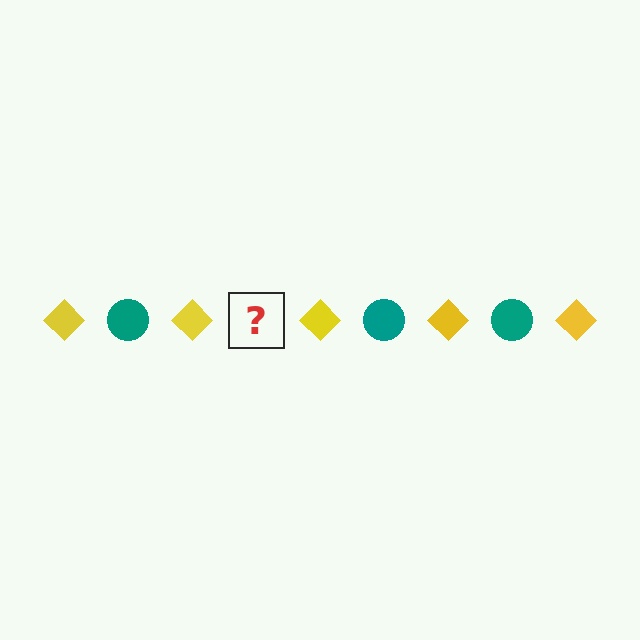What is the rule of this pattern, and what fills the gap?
The rule is that the pattern alternates between yellow diamond and teal circle. The gap should be filled with a teal circle.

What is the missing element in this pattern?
The missing element is a teal circle.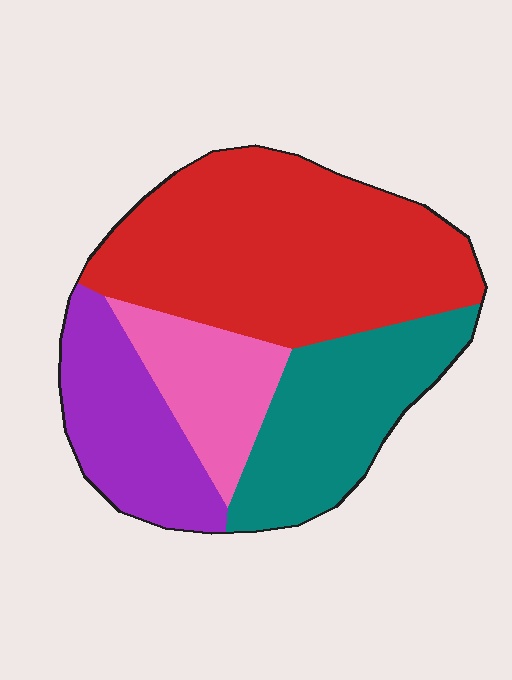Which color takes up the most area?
Red, at roughly 45%.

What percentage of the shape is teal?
Teal takes up about one quarter (1/4) of the shape.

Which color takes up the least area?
Pink, at roughly 15%.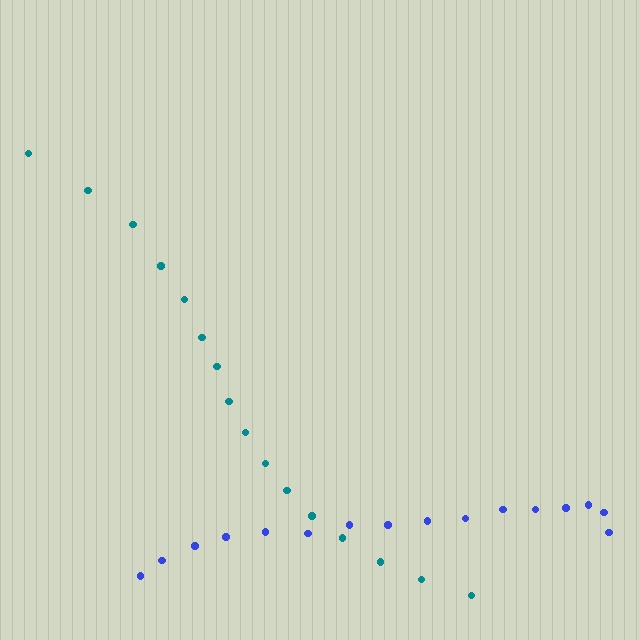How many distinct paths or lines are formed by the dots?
There are 2 distinct paths.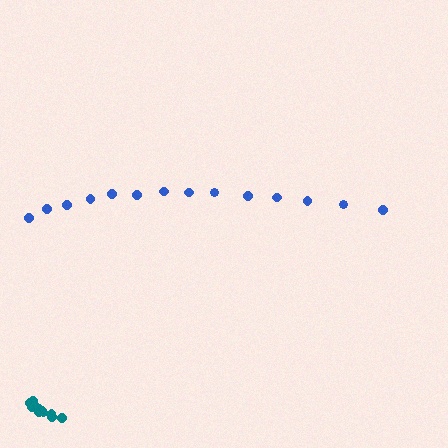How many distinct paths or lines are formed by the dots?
There are 2 distinct paths.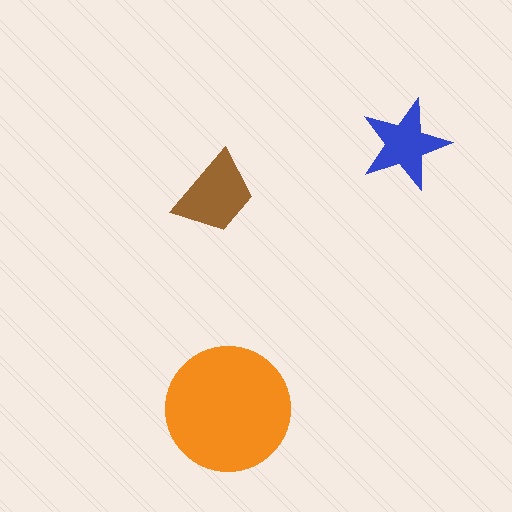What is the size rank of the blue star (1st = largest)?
3rd.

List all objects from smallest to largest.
The blue star, the brown trapezoid, the orange circle.